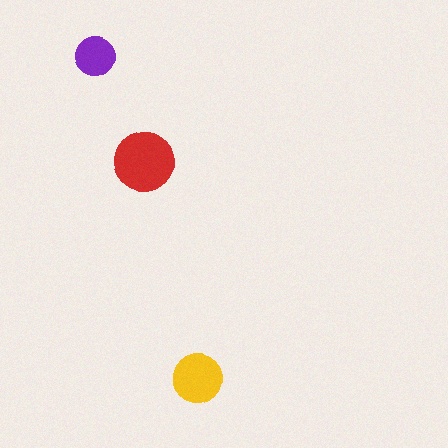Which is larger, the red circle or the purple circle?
The red one.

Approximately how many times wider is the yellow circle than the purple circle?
About 1.5 times wider.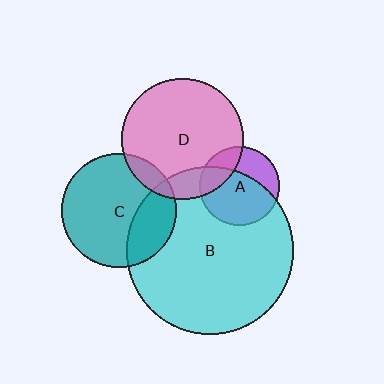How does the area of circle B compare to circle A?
Approximately 4.4 times.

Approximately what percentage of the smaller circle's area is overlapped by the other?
Approximately 10%.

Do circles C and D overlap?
Yes.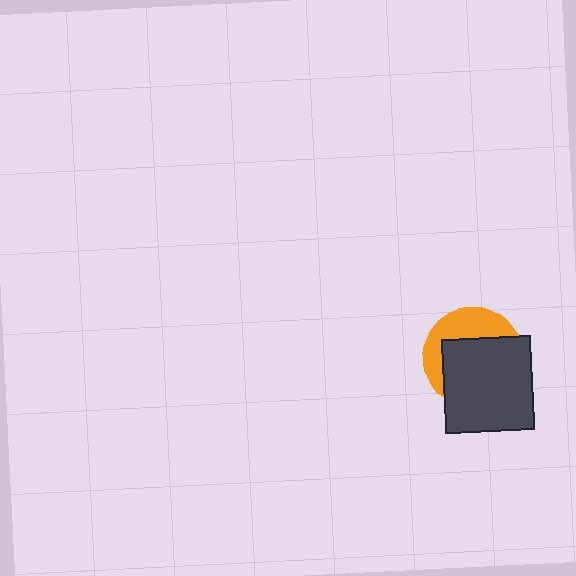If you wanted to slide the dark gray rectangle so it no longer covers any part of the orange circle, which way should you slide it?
Slide it toward the lower-right — that is the most direct way to separate the two shapes.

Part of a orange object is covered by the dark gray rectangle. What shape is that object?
It is a circle.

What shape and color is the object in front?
The object in front is a dark gray rectangle.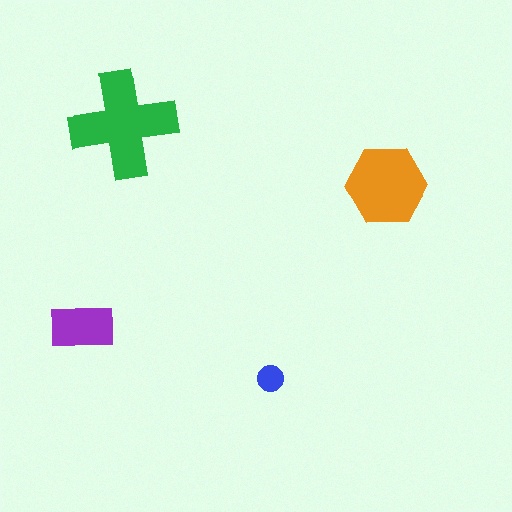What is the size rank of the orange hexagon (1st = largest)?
2nd.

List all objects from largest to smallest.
The green cross, the orange hexagon, the purple rectangle, the blue circle.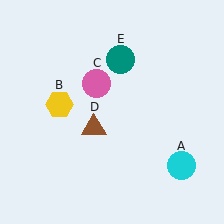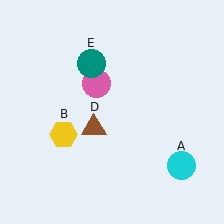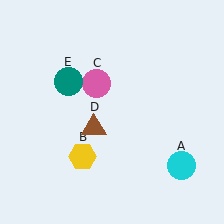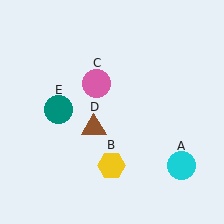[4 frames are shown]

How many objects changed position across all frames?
2 objects changed position: yellow hexagon (object B), teal circle (object E).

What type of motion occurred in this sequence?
The yellow hexagon (object B), teal circle (object E) rotated counterclockwise around the center of the scene.